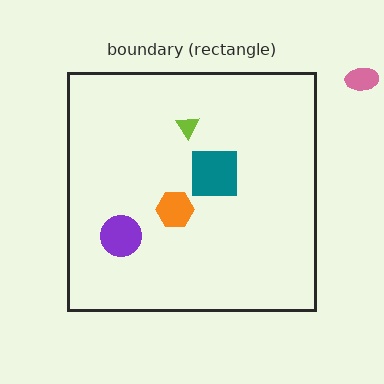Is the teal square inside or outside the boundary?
Inside.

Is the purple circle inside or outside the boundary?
Inside.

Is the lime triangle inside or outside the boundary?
Inside.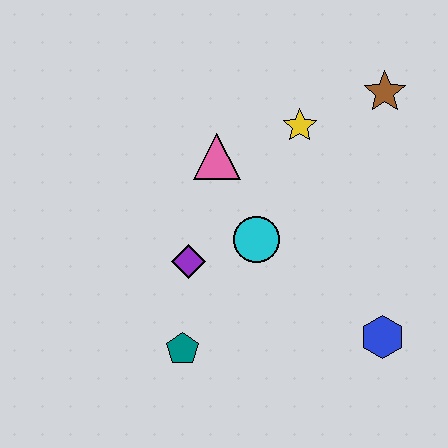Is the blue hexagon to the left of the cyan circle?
No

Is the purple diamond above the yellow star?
No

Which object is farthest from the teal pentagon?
The brown star is farthest from the teal pentagon.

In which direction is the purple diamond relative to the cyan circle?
The purple diamond is to the left of the cyan circle.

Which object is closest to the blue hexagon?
The cyan circle is closest to the blue hexagon.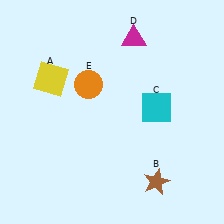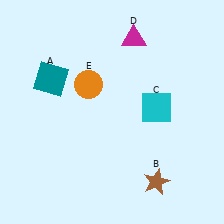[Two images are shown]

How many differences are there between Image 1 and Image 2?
There is 1 difference between the two images.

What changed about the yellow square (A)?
In Image 1, A is yellow. In Image 2, it changed to teal.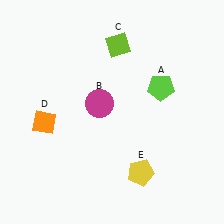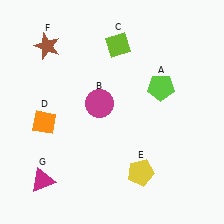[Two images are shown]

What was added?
A brown star (F), a magenta triangle (G) were added in Image 2.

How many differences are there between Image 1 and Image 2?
There are 2 differences between the two images.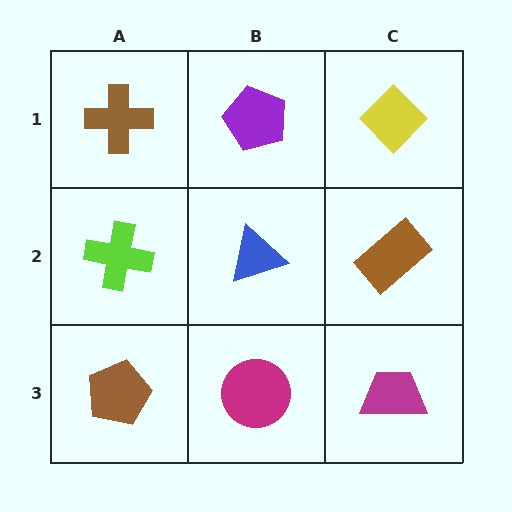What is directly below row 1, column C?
A brown rectangle.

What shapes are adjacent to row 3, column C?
A brown rectangle (row 2, column C), a magenta circle (row 3, column B).